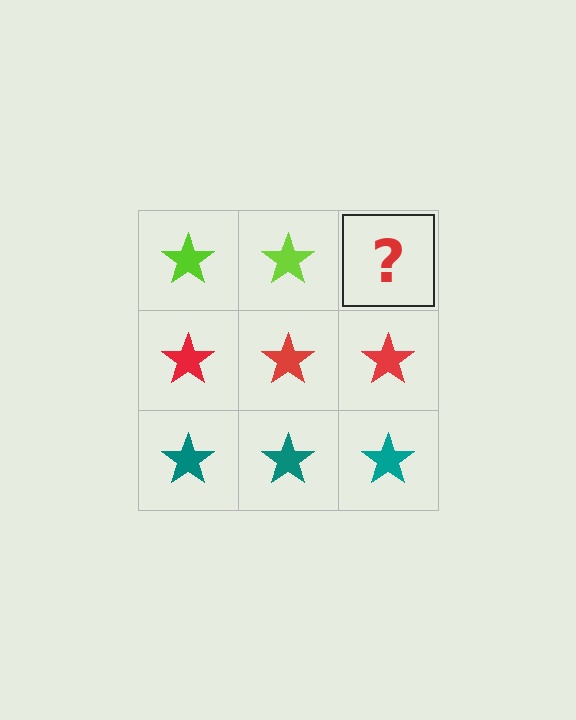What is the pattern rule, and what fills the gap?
The rule is that each row has a consistent color. The gap should be filled with a lime star.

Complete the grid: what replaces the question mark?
The question mark should be replaced with a lime star.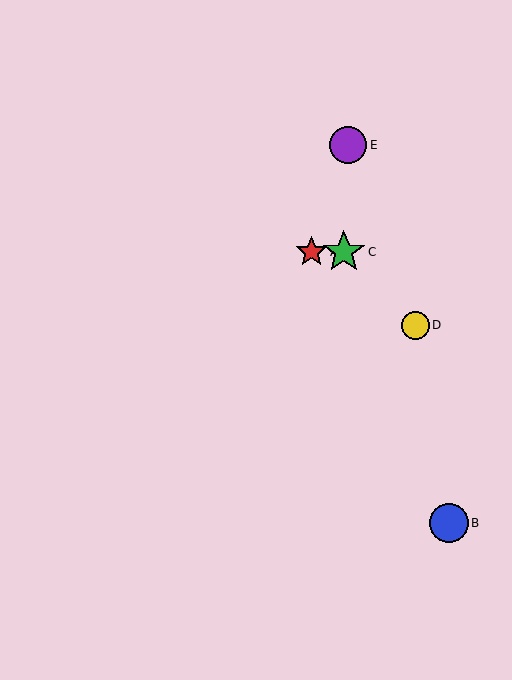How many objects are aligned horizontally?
2 objects (A, C) are aligned horizontally.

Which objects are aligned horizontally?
Objects A, C are aligned horizontally.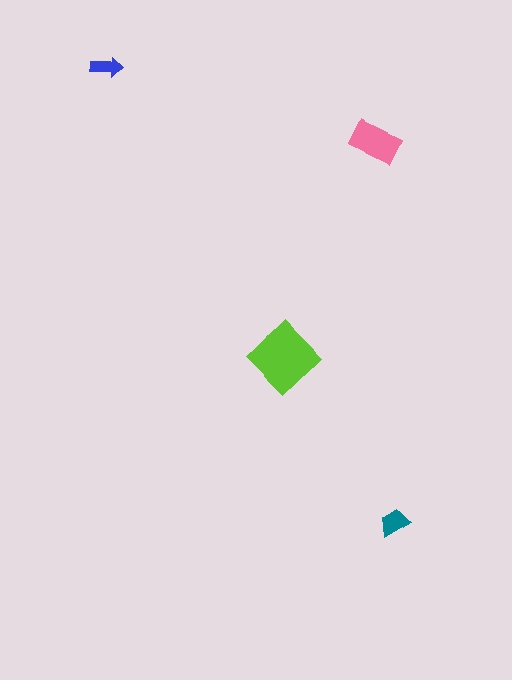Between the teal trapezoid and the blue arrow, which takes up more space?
The teal trapezoid.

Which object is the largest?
The lime diamond.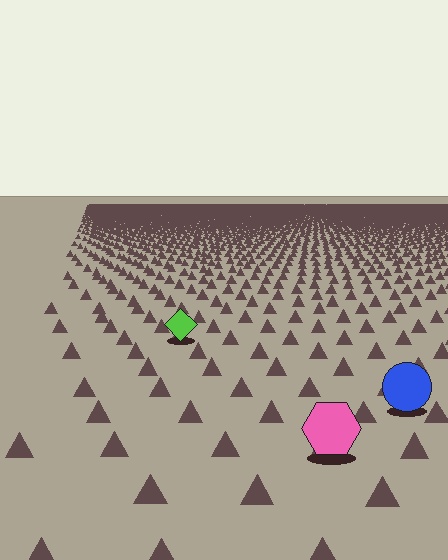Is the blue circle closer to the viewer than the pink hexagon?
No. The pink hexagon is closer — you can tell from the texture gradient: the ground texture is coarser near it.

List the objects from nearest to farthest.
From nearest to farthest: the pink hexagon, the blue circle, the lime diamond.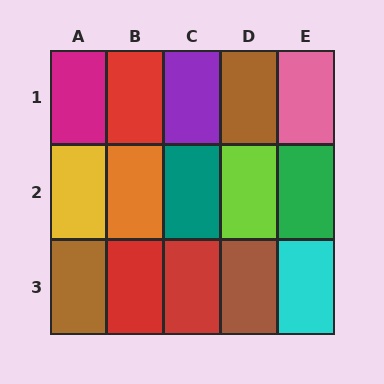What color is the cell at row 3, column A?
Brown.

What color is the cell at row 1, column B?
Red.